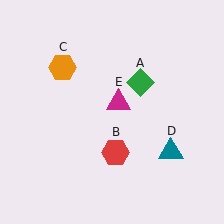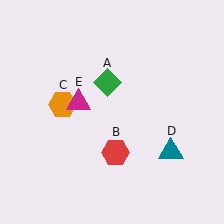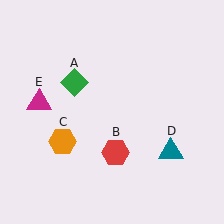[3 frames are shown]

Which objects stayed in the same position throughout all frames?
Red hexagon (object B) and teal triangle (object D) remained stationary.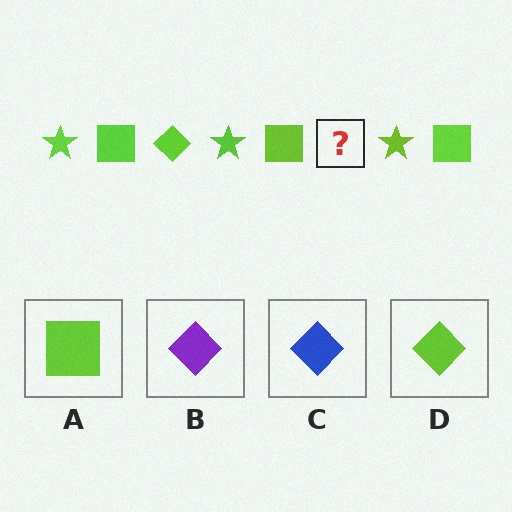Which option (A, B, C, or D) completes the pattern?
D.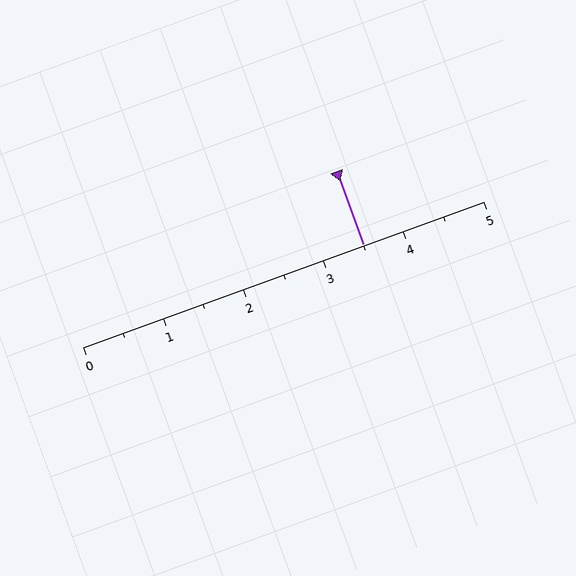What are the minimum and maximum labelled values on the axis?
The axis runs from 0 to 5.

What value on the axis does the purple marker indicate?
The marker indicates approximately 3.5.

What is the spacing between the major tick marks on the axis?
The major ticks are spaced 1 apart.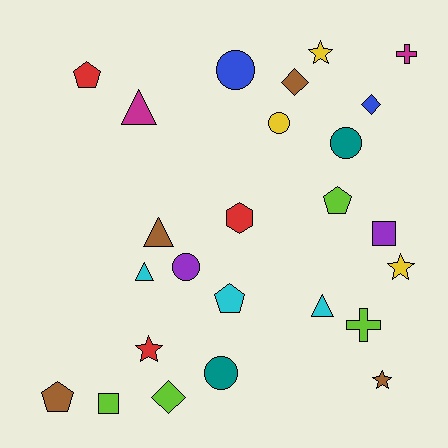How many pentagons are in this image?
There are 4 pentagons.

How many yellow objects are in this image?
There are 3 yellow objects.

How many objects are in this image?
There are 25 objects.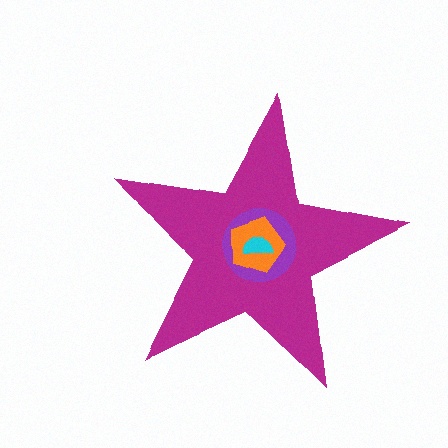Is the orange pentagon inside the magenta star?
Yes.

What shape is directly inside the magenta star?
The purple circle.